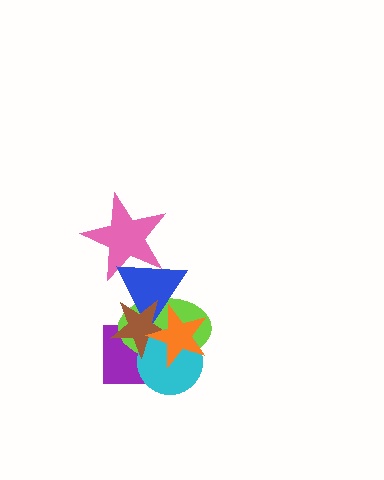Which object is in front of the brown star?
The orange star is in front of the brown star.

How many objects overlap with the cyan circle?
4 objects overlap with the cyan circle.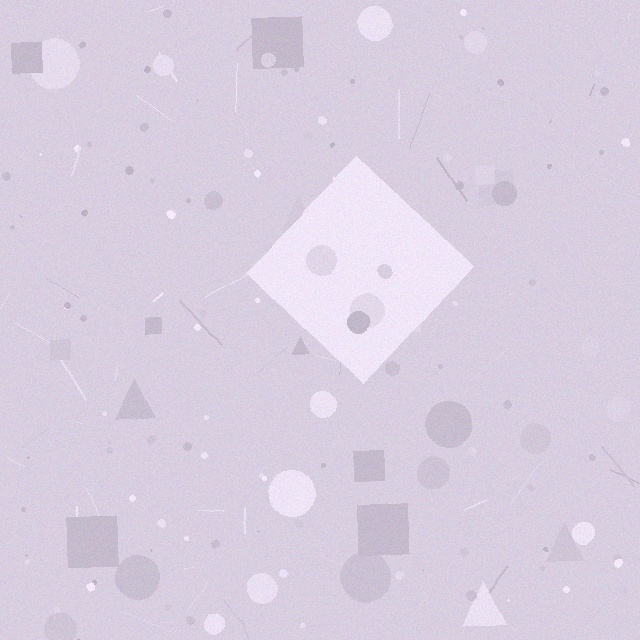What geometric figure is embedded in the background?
A diamond is embedded in the background.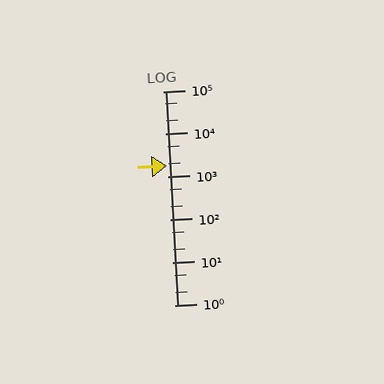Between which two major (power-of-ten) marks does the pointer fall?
The pointer is between 1000 and 10000.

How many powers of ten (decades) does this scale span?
The scale spans 5 decades, from 1 to 100000.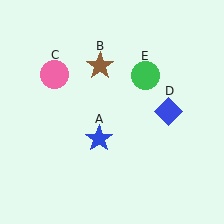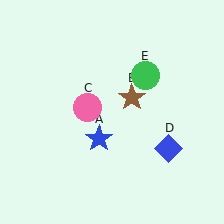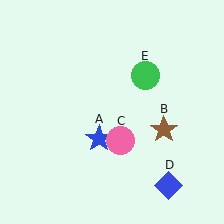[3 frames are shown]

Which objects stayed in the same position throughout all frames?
Blue star (object A) and green circle (object E) remained stationary.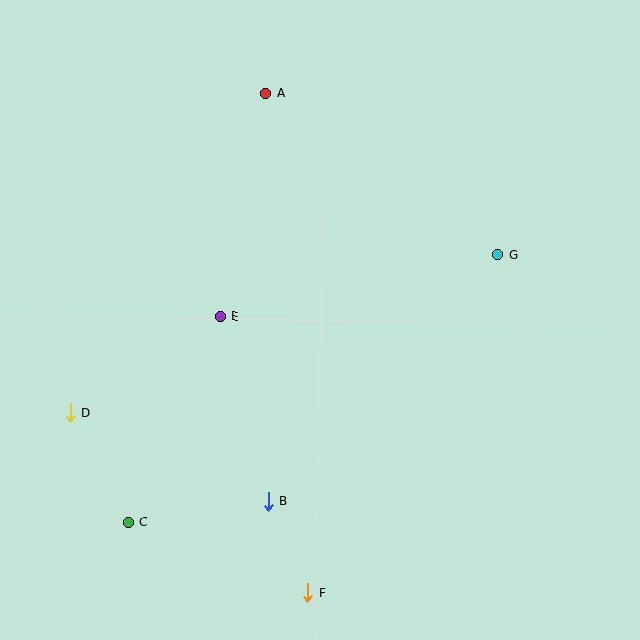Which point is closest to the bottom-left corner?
Point C is closest to the bottom-left corner.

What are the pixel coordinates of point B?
Point B is at (268, 501).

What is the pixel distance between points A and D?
The distance between A and D is 374 pixels.